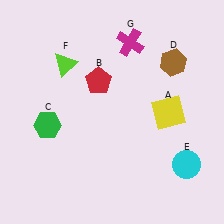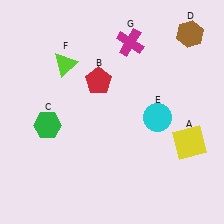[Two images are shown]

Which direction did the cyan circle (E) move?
The cyan circle (E) moved up.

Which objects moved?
The objects that moved are: the yellow square (A), the brown hexagon (D), the cyan circle (E).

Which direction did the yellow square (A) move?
The yellow square (A) moved down.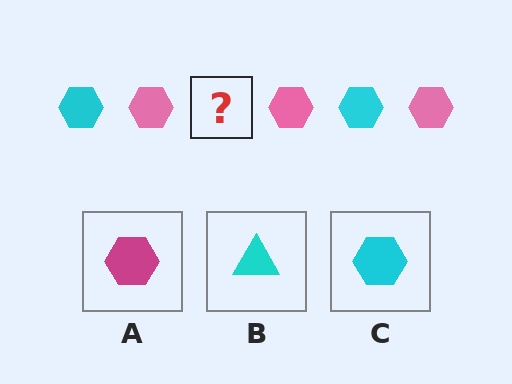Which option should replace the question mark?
Option C.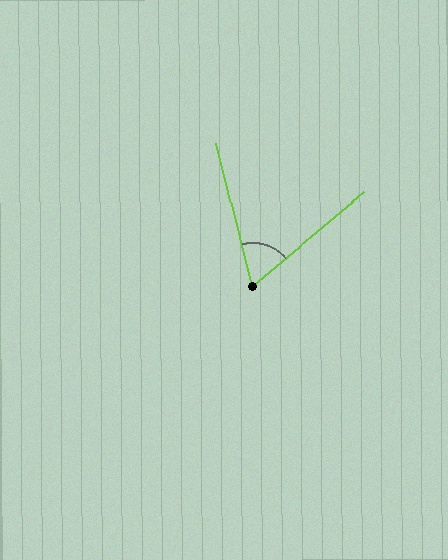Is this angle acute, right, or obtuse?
It is acute.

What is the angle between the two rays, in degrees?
Approximately 64 degrees.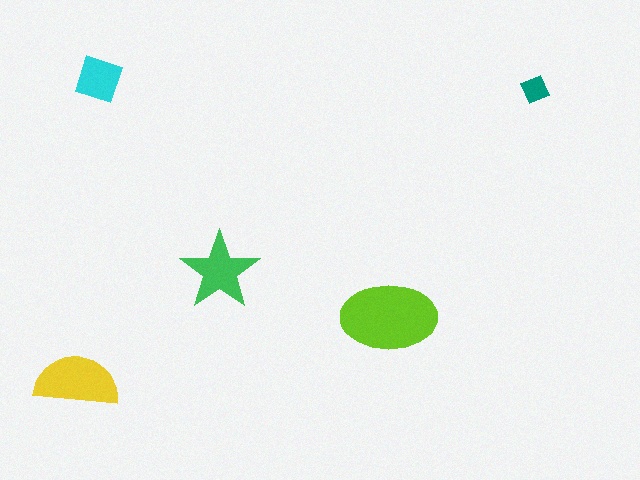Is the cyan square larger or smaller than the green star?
Smaller.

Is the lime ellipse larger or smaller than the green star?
Larger.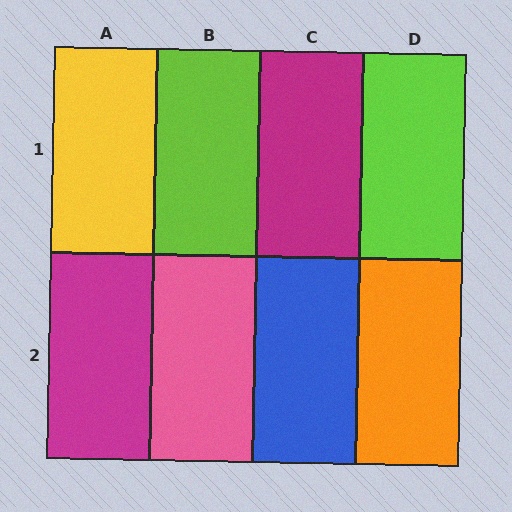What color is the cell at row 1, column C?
Magenta.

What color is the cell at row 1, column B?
Lime.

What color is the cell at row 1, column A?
Yellow.